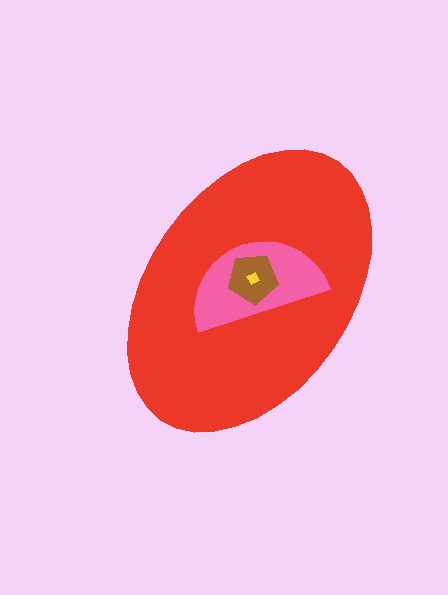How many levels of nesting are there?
4.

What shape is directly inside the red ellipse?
The pink semicircle.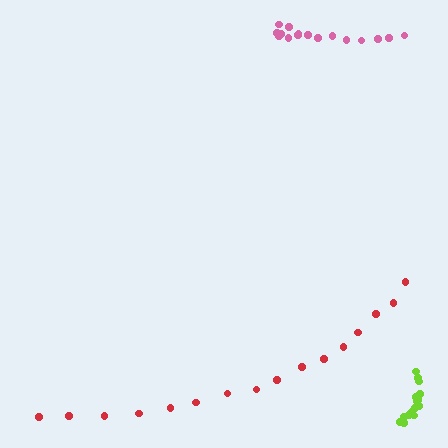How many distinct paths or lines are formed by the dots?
There are 3 distinct paths.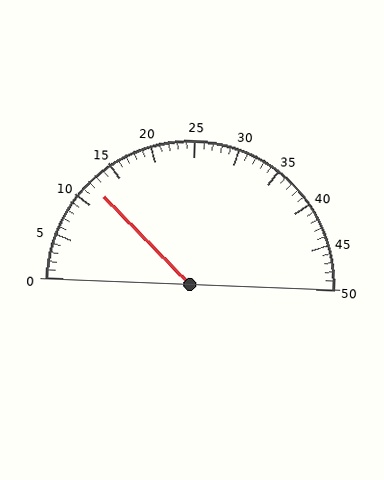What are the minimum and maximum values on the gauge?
The gauge ranges from 0 to 50.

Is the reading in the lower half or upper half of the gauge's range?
The reading is in the lower half of the range (0 to 50).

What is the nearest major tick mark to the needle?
The nearest major tick mark is 10.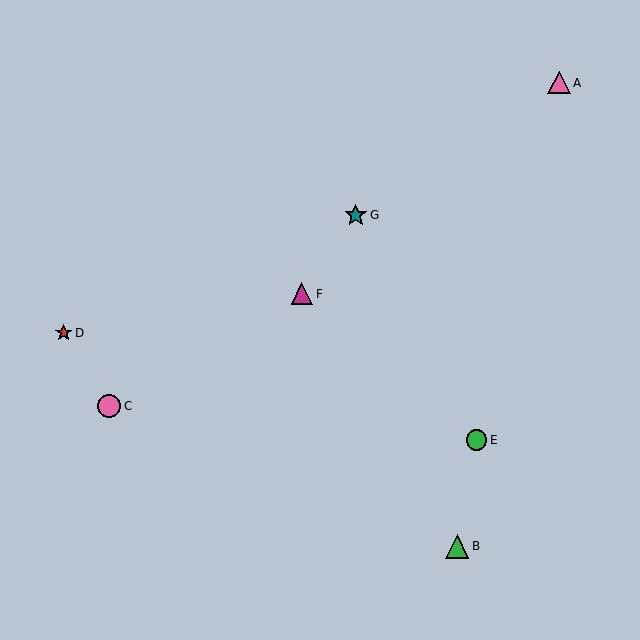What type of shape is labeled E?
Shape E is a green circle.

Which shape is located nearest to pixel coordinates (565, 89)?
The pink triangle (labeled A) at (559, 83) is nearest to that location.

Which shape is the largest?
The green triangle (labeled B) is the largest.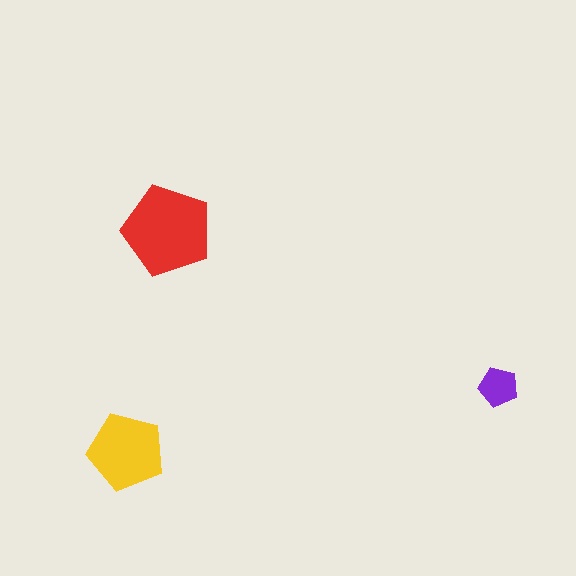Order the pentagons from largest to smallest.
the red one, the yellow one, the purple one.